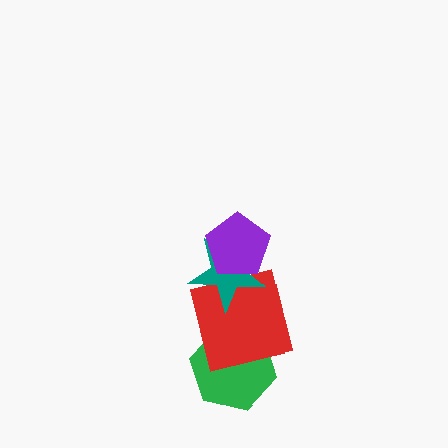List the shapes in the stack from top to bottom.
From top to bottom: the purple pentagon, the teal star, the red square, the green hexagon.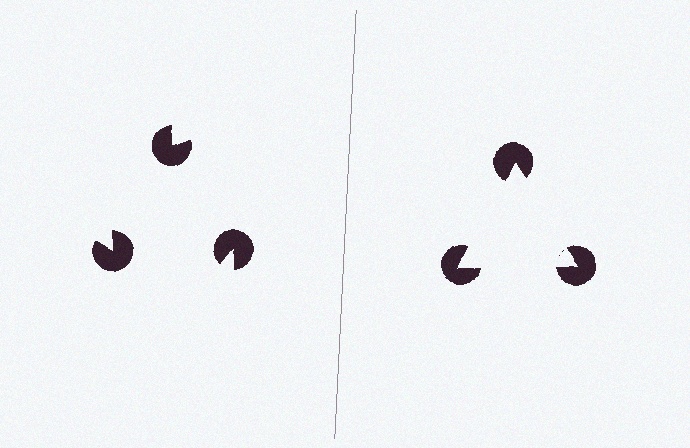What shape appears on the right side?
An illusory triangle.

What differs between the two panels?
The pac-man discs are positioned identically on both sides; only the wedge orientations differ. On the right they align to a triangle; on the left they are misaligned.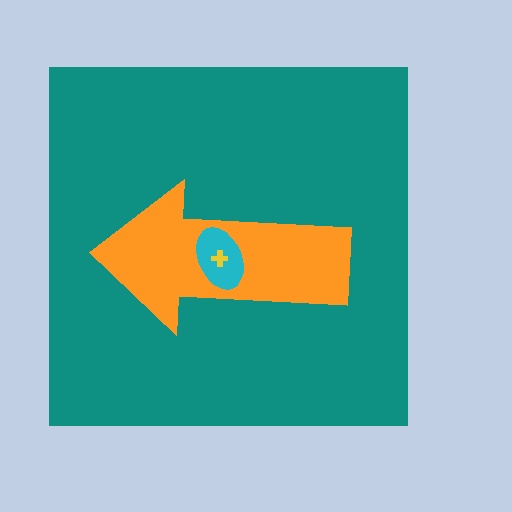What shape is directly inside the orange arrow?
The cyan ellipse.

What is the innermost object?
The yellow cross.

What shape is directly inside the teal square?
The orange arrow.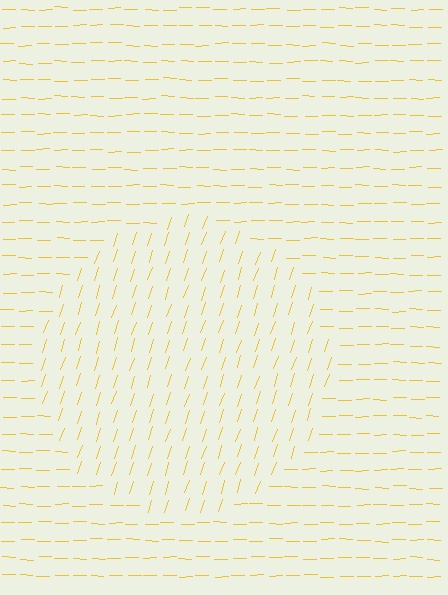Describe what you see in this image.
The image is filled with small yellow line segments. A circle region in the image has lines oriented differently from the surrounding lines, creating a visible texture boundary.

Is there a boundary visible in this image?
Yes, there is a texture boundary formed by a change in line orientation.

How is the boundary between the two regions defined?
The boundary is defined purely by a change in line orientation (approximately 71 degrees difference). All lines are the same color and thickness.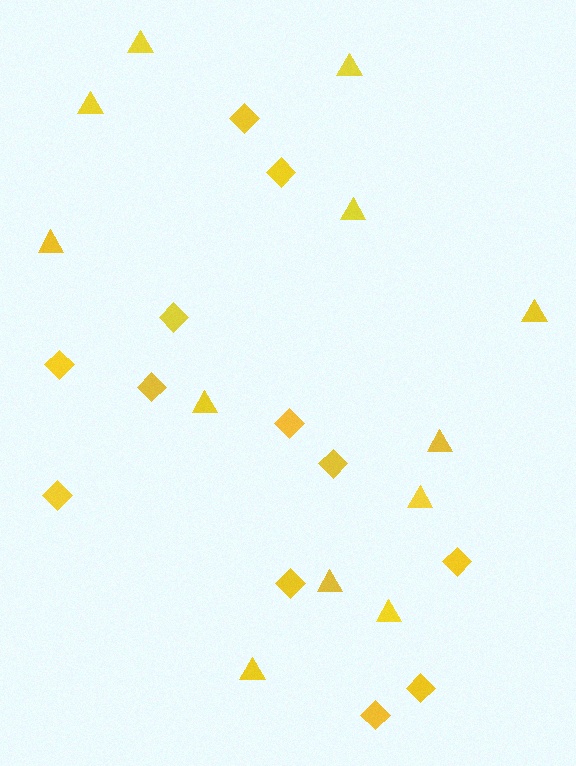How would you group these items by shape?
There are 2 groups: one group of triangles (12) and one group of diamonds (12).